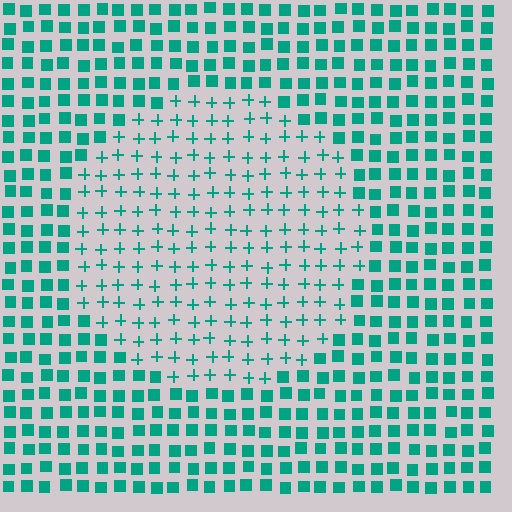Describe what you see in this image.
The image is filled with small teal elements arranged in a uniform grid. A circle-shaped region contains plus signs, while the surrounding area contains squares. The boundary is defined purely by the change in element shape.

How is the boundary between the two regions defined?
The boundary is defined by a change in element shape: plus signs inside vs. squares outside. All elements share the same color and spacing.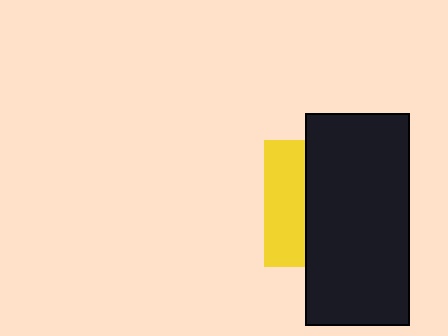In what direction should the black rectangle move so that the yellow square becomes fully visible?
The black rectangle should move right. That is the shortest direction to clear the overlap and leave the yellow square fully visible.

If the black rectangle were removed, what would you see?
You would see the complete yellow square.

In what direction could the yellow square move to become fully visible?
The yellow square could move left. That would shift it out from behind the black rectangle entirely.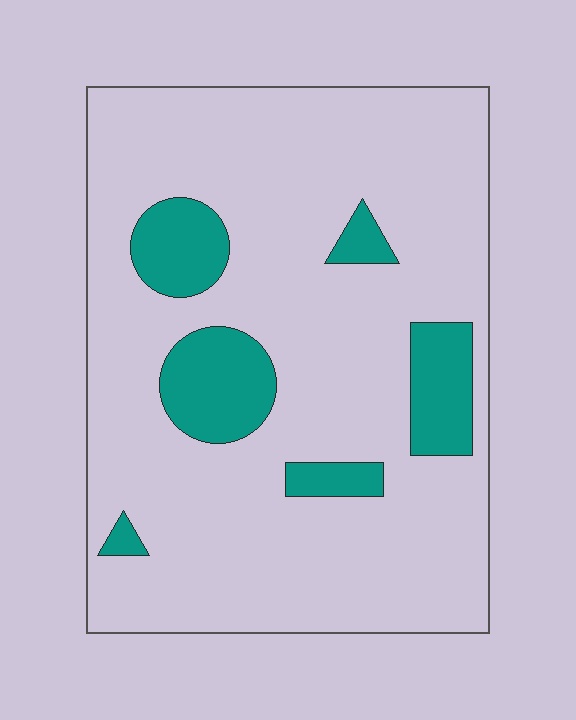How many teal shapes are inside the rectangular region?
6.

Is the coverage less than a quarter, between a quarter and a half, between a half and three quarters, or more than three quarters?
Less than a quarter.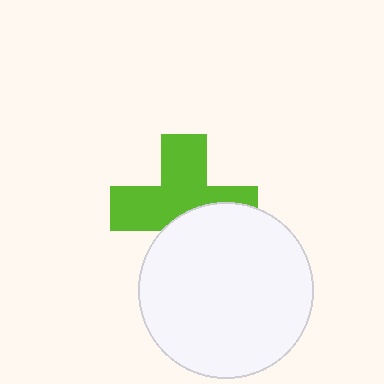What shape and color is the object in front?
The object in front is a white circle.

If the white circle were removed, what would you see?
You would see the complete lime cross.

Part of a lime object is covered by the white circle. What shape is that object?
It is a cross.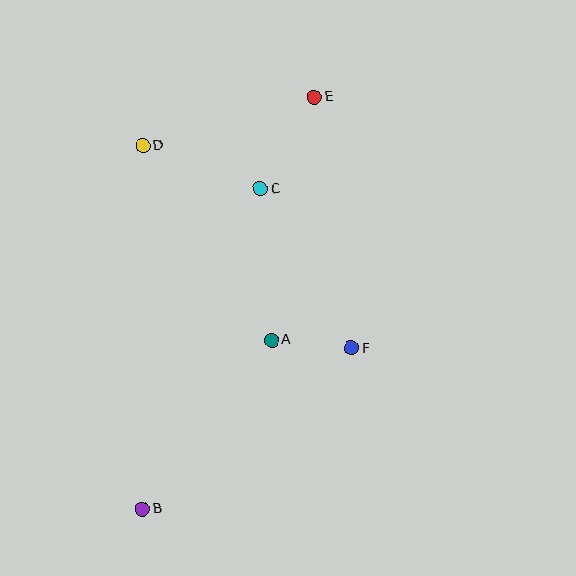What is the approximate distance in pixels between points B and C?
The distance between B and C is approximately 341 pixels.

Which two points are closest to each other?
Points A and F are closest to each other.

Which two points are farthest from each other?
Points B and E are farthest from each other.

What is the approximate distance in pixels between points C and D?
The distance between C and D is approximately 125 pixels.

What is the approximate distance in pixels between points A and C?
The distance between A and C is approximately 152 pixels.